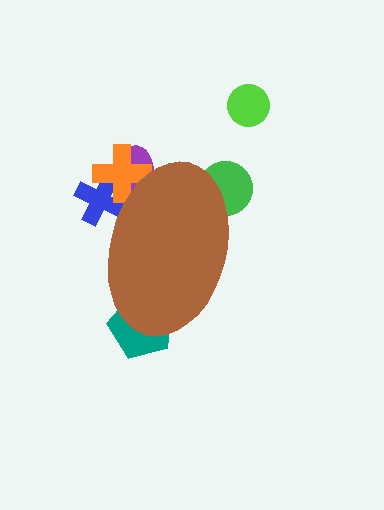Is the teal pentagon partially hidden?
Yes, the teal pentagon is partially hidden behind the brown ellipse.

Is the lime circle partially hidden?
No, the lime circle is fully visible.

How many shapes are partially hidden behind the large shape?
5 shapes are partially hidden.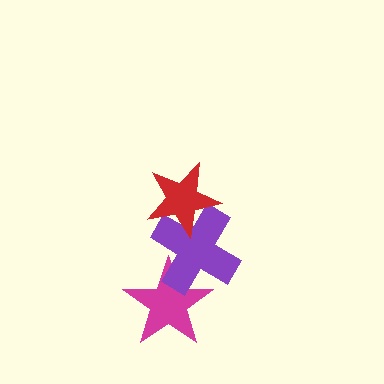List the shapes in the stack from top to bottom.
From top to bottom: the red star, the purple cross, the magenta star.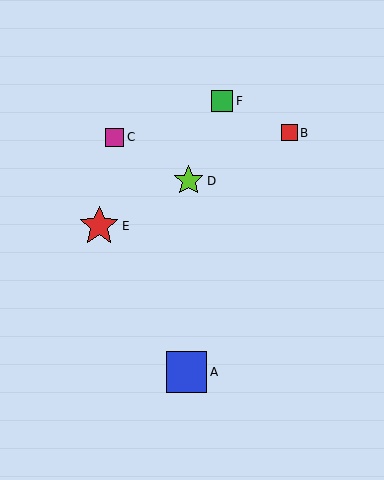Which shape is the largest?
The blue square (labeled A) is the largest.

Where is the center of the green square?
The center of the green square is at (222, 101).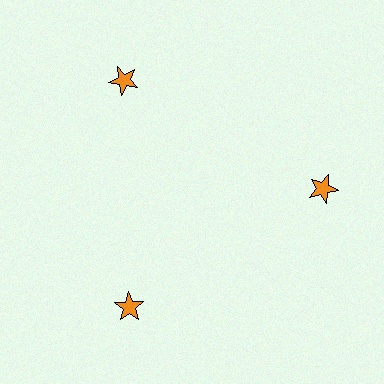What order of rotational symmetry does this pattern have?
This pattern has 3-fold rotational symmetry.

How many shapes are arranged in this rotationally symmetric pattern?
There are 3 shapes, arranged in 3 groups of 1.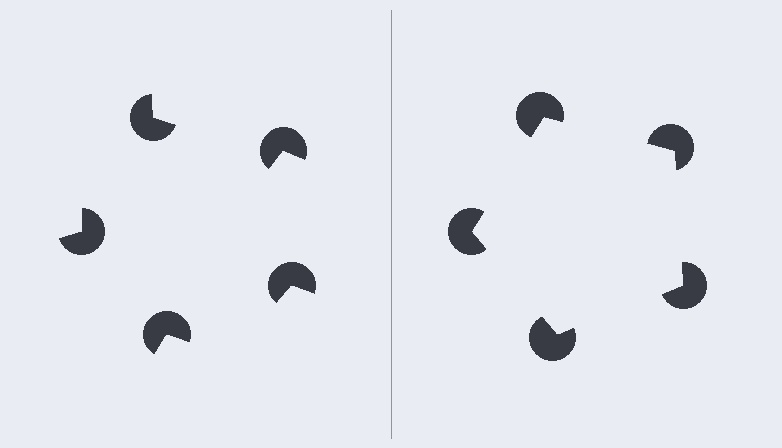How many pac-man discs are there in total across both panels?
10 — 5 on each side.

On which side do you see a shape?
An illusory pentagon appears on the right side. On the left side the wedge cuts are rotated, so no coherent shape forms.